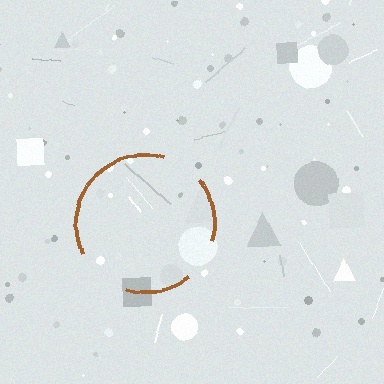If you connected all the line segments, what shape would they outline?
They would outline a circle.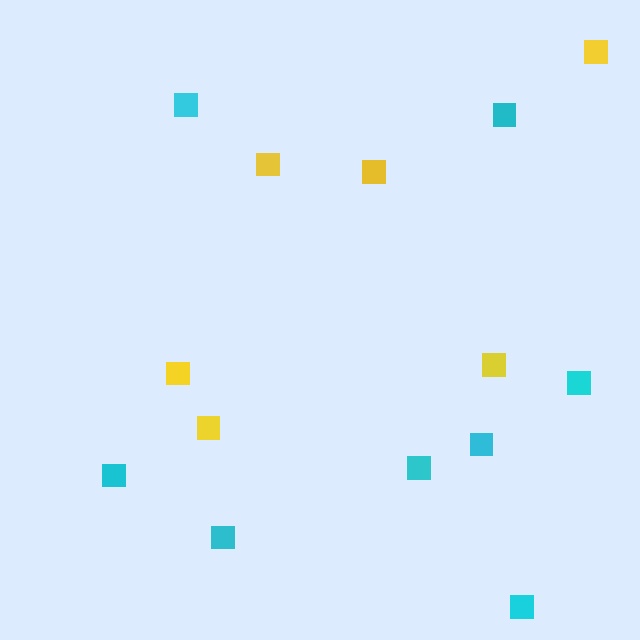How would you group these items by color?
There are 2 groups: one group of yellow squares (6) and one group of cyan squares (8).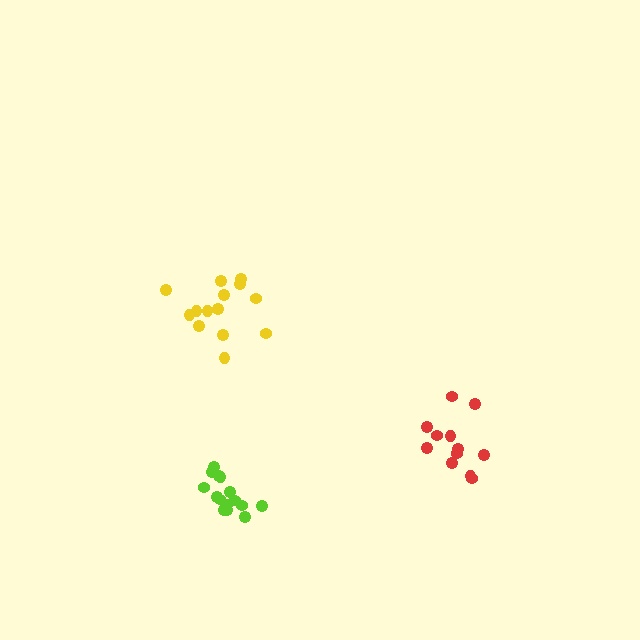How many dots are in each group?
Group 1: 14 dots, Group 2: 12 dots, Group 3: 15 dots (41 total).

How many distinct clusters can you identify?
There are 3 distinct clusters.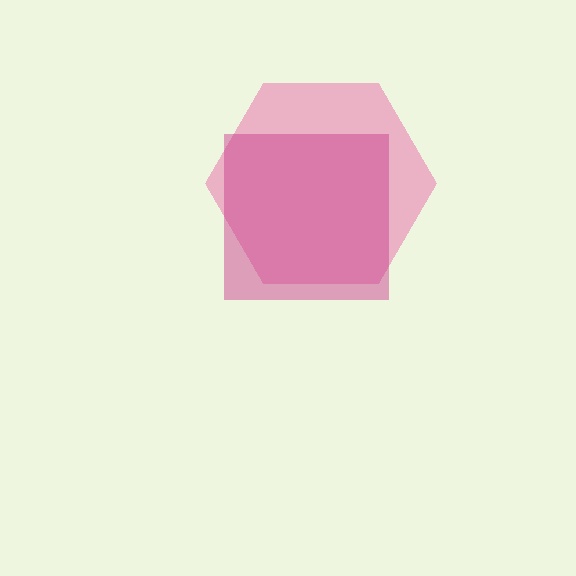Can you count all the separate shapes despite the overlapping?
Yes, there are 2 separate shapes.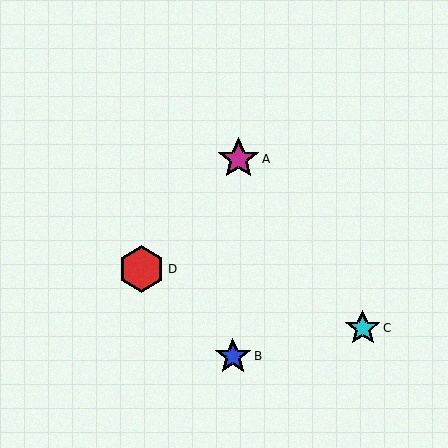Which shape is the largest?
The red hexagon (labeled D) is the largest.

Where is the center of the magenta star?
The center of the magenta star is at (238, 159).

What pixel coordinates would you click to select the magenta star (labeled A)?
Click at (238, 159) to select the magenta star A.